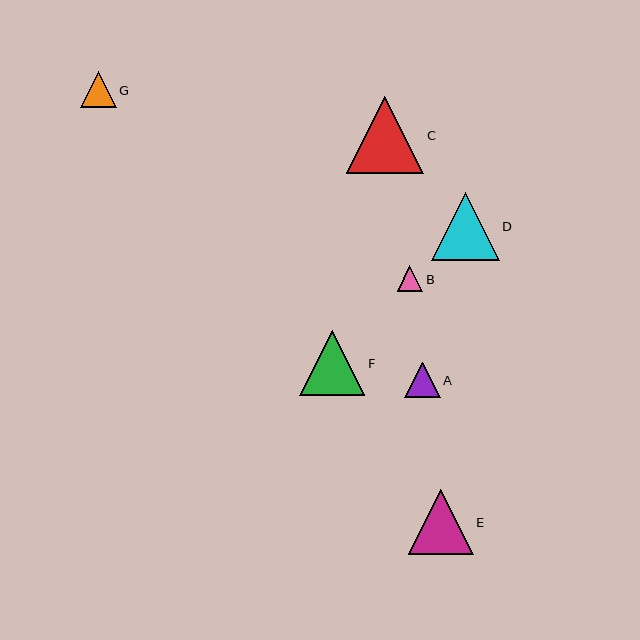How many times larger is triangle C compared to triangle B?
Triangle C is approximately 3.0 times the size of triangle B.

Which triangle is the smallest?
Triangle B is the smallest with a size of approximately 26 pixels.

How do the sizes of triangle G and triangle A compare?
Triangle G and triangle A are approximately the same size.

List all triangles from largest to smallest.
From largest to smallest: C, D, F, E, G, A, B.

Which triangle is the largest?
Triangle C is the largest with a size of approximately 77 pixels.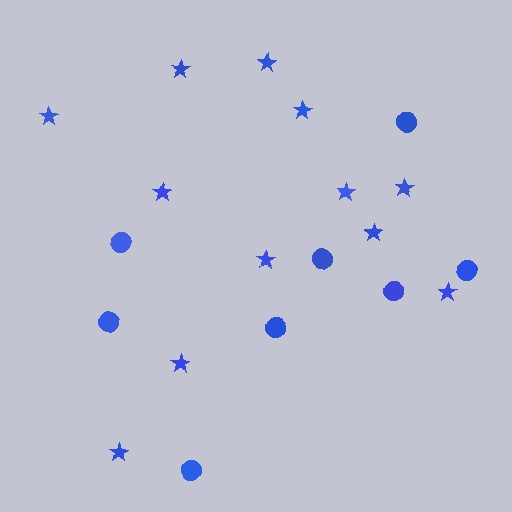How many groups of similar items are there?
There are 2 groups: one group of circles (8) and one group of stars (12).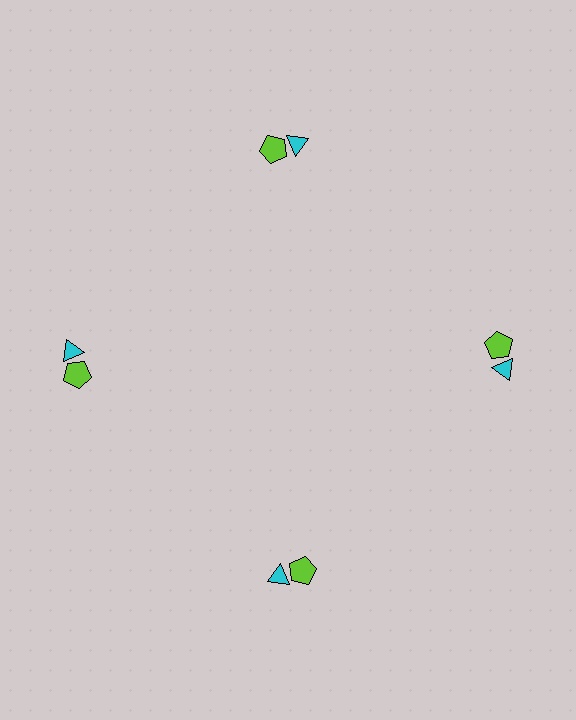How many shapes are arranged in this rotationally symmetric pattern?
There are 8 shapes, arranged in 4 groups of 2.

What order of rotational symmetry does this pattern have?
This pattern has 4-fold rotational symmetry.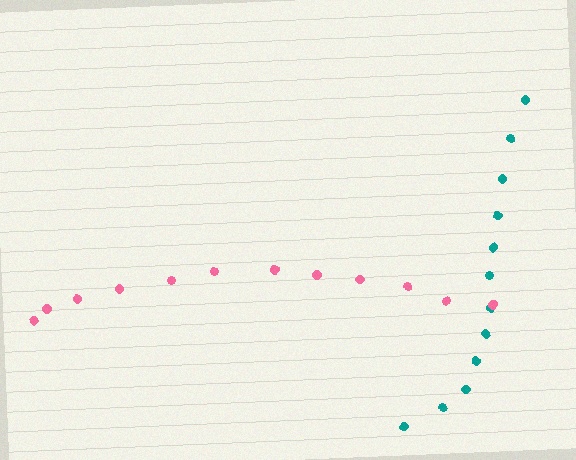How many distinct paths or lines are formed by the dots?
There are 2 distinct paths.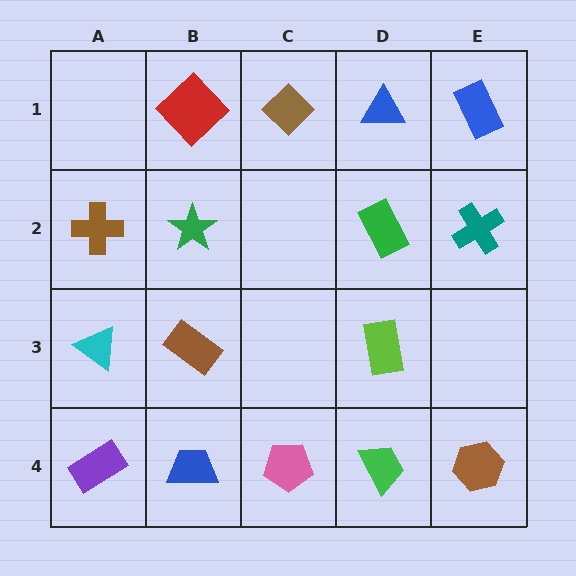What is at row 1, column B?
A red diamond.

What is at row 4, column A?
A purple rectangle.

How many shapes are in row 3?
3 shapes.